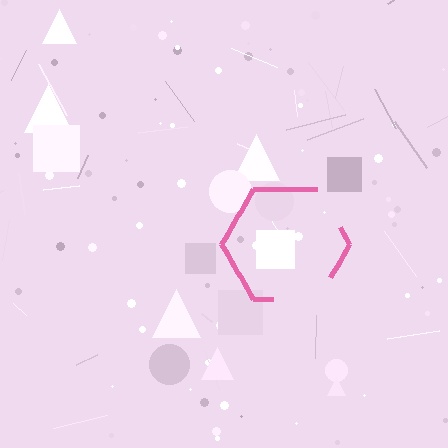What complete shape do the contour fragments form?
The contour fragments form a hexagon.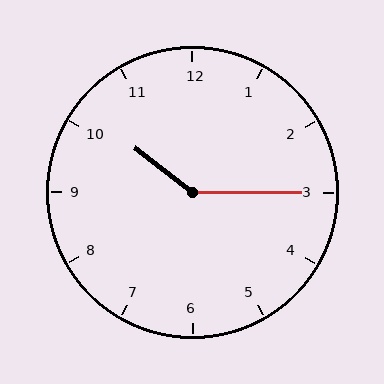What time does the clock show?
10:15.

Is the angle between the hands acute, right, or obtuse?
It is obtuse.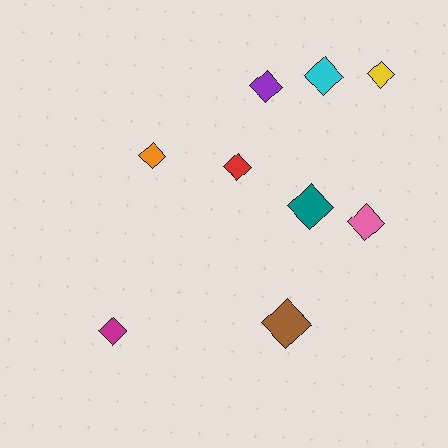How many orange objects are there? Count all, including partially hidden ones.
There is 1 orange object.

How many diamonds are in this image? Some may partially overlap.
There are 9 diamonds.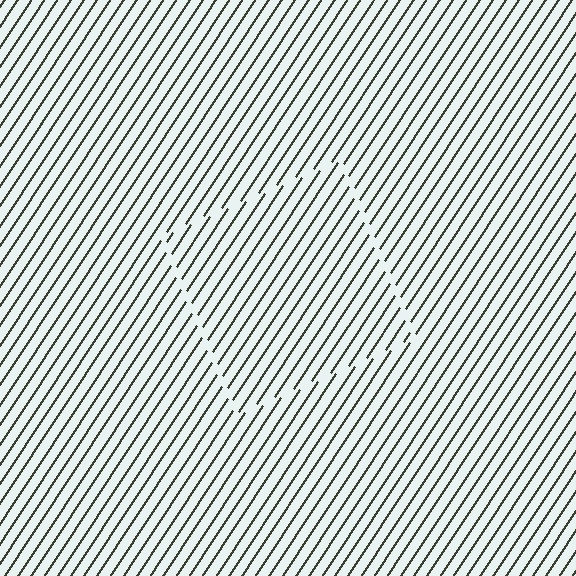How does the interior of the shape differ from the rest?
The interior of the shape contains the same grating, shifted by half a period — the contour is defined by the phase discontinuity where line-ends from the inner and outer gratings abut.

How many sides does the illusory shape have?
4 sides — the line-ends trace a square.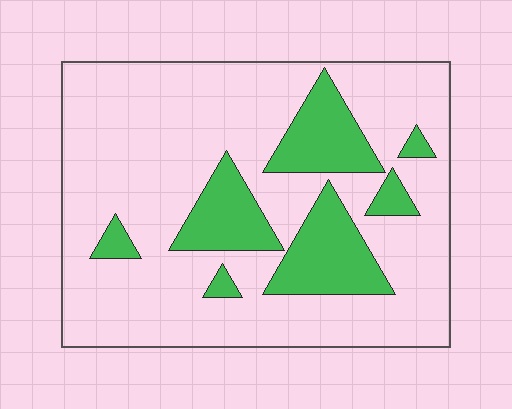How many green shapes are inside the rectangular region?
7.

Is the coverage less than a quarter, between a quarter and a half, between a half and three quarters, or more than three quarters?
Less than a quarter.